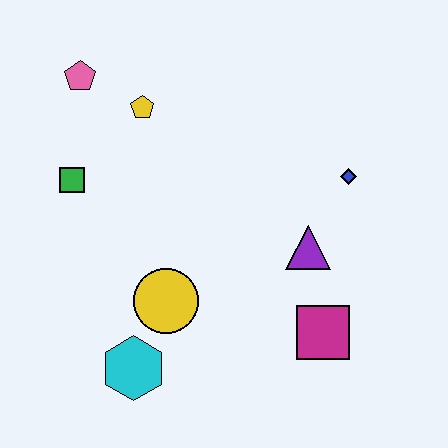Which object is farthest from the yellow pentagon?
The magenta square is farthest from the yellow pentagon.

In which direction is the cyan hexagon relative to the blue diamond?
The cyan hexagon is to the left of the blue diamond.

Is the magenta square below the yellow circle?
Yes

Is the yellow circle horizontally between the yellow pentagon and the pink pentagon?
No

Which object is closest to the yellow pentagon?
The pink pentagon is closest to the yellow pentagon.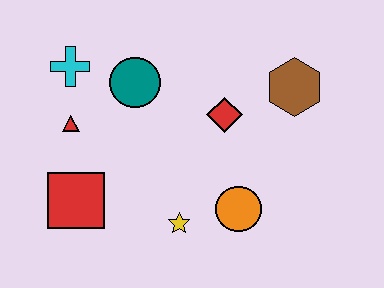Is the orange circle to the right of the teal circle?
Yes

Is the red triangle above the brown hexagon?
No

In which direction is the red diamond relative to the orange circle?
The red diamond is above the orange circle.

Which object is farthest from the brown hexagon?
The red square is farthest from the brown hexagon.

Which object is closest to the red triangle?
The cyan cross is closest to the red triangle.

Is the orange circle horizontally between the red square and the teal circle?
No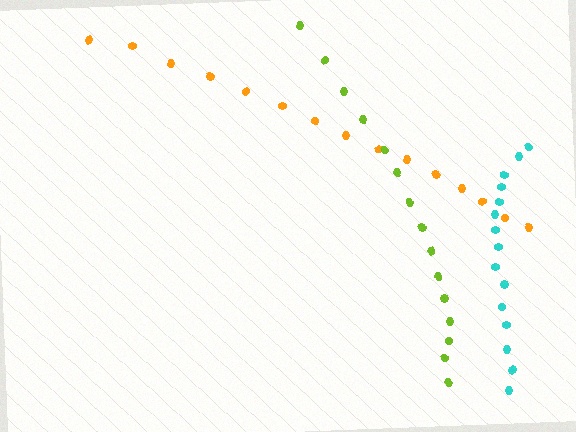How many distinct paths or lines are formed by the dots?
There are 3 distinct paths.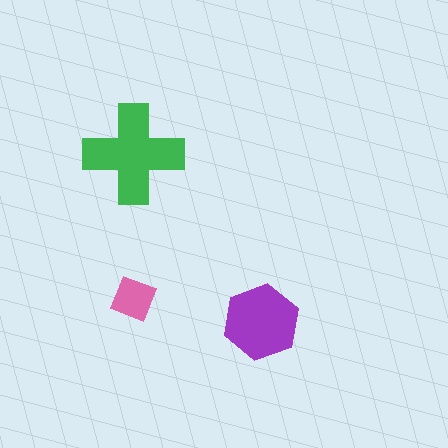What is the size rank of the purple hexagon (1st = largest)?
2nd.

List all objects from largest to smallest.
The green cross, the purple hexagon, the pink diamond.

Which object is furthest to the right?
The purple hexagon is rightmost.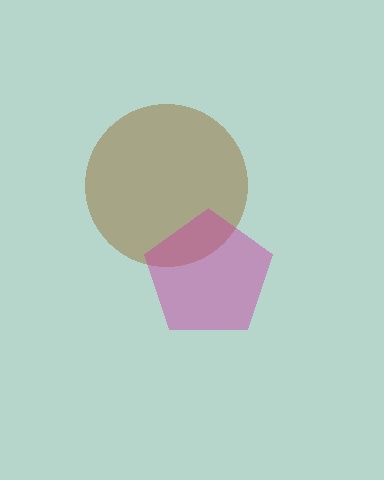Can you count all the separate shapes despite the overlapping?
Yes, there are 2 separate shapes.